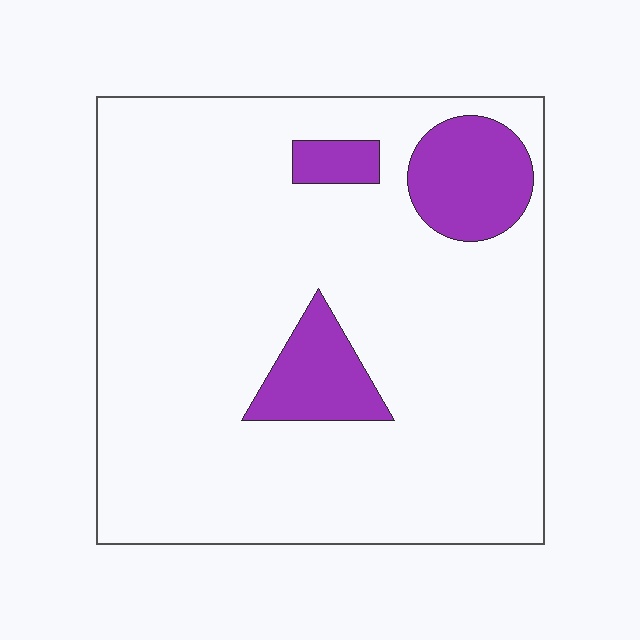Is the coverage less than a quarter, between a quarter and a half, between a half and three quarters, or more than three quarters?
Less than a quarter.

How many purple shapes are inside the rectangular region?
3.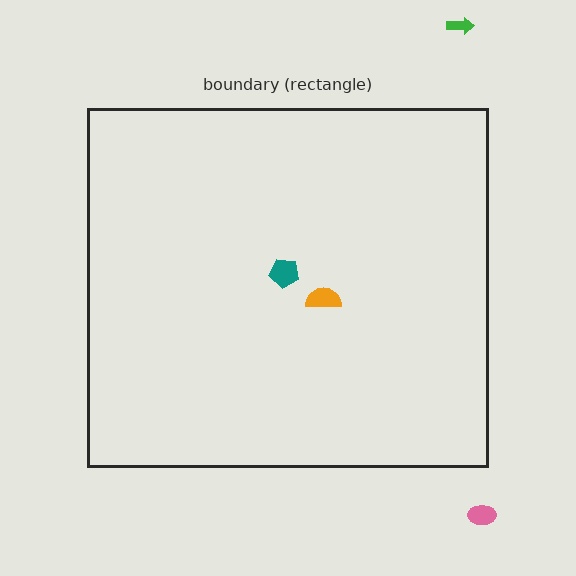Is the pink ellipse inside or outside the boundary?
Outside.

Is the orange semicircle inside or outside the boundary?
Inside.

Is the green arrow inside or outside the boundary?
Outside.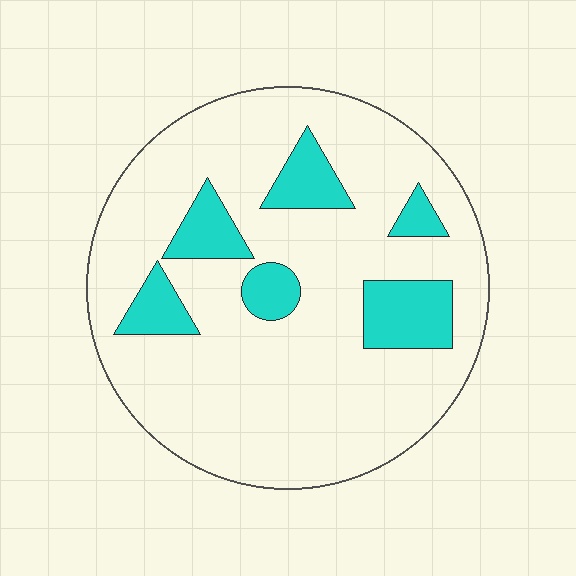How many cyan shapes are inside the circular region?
6.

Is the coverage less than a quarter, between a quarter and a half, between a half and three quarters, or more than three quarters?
Less than a quarter.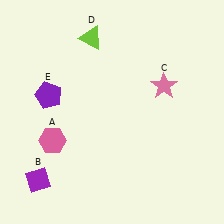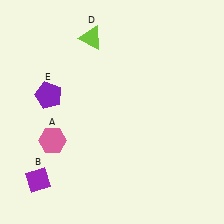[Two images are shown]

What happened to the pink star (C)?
The pink star (C) was removed in Image 2. It was in the top-right area of Image 1.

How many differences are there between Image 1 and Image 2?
There is 1 difference between the two images.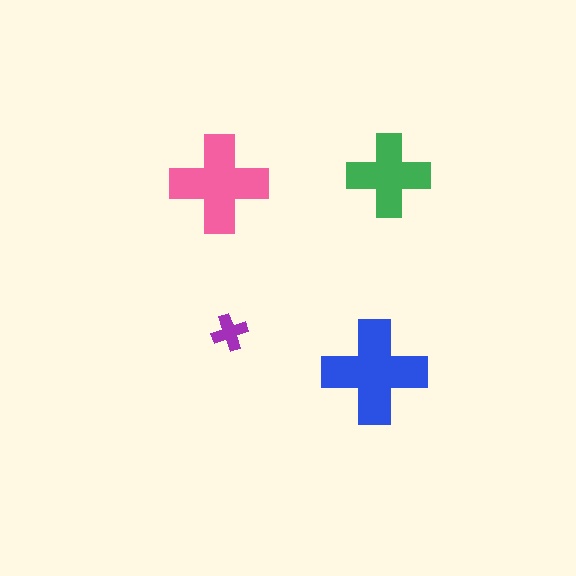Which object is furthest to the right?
The green cross is rightmost.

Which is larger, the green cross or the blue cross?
The blue one.